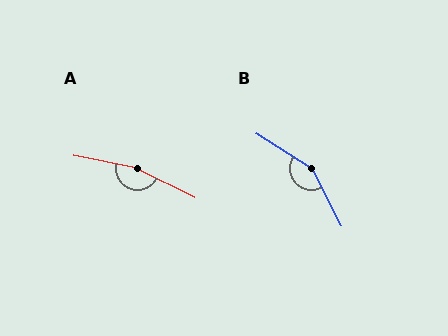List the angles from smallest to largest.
B (149°), A (165°).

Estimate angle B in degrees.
Approximately 149 degrees.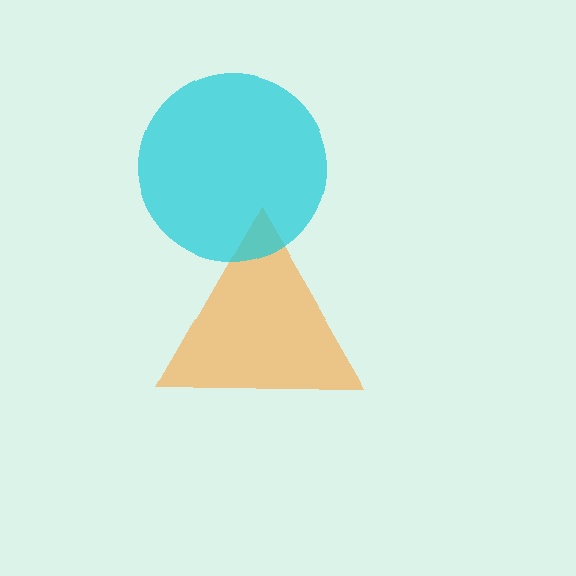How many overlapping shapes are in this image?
There are 2 overlapping shapes in the image.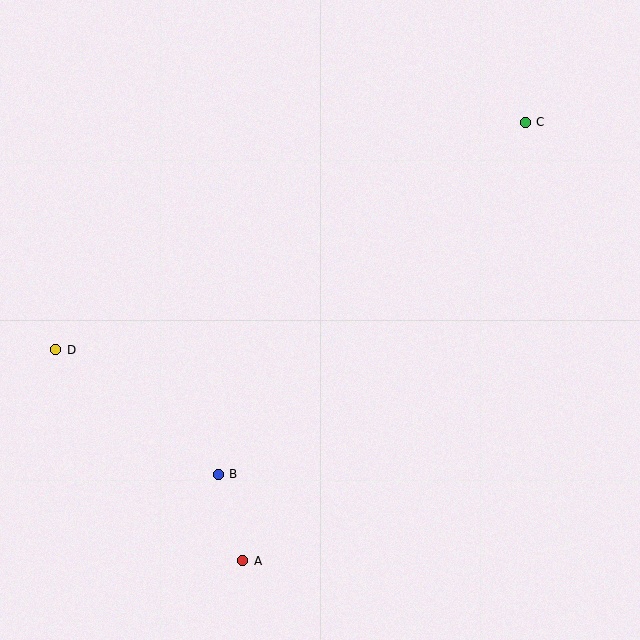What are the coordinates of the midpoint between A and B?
The midpoint between A and B is at (230, 517).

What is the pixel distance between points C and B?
The distance between C and B is 467 pixels.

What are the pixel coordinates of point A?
Point A is at (243, 561).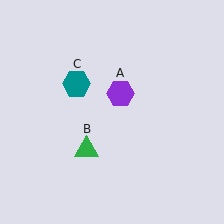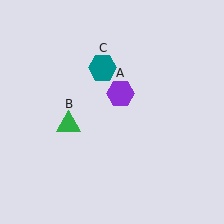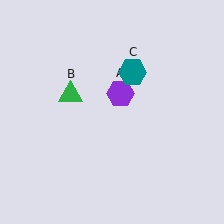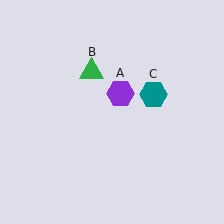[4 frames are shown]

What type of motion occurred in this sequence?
The green triangle (object B), teal hexagon (object C) rotated clockwise around the center of the scene.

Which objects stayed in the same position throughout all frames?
Purple hexagon (object A) remained stationary.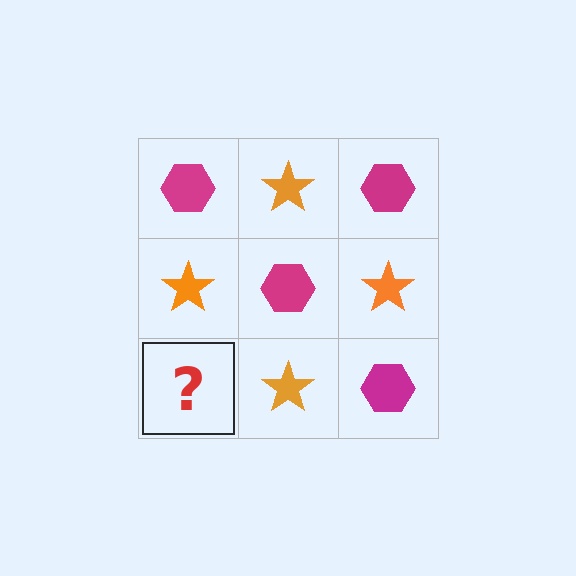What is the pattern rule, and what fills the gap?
The rule is that it alternates magenta hexagon and orange star in a checkerboard pattern. The gap should be filled with a magenta hexagon.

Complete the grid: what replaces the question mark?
The question mark should be replaced with a magenta hexagon.